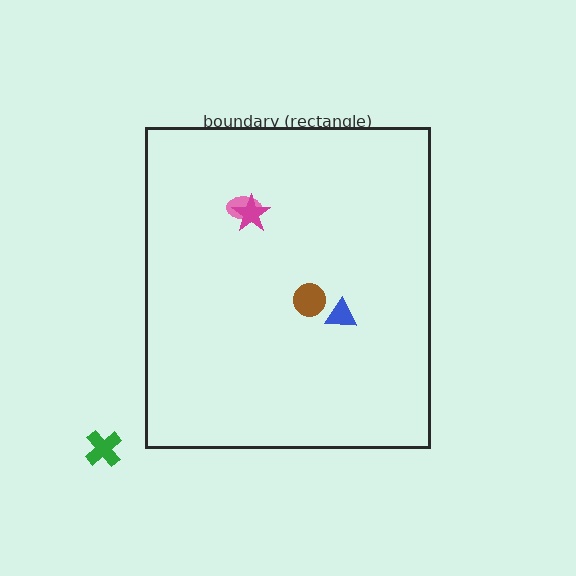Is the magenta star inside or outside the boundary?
Inside.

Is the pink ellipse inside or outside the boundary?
Inside.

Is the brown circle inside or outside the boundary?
Inside.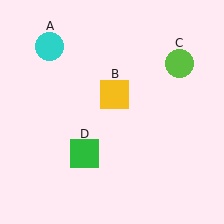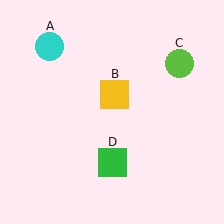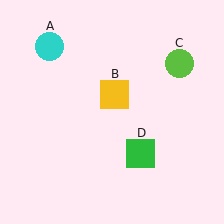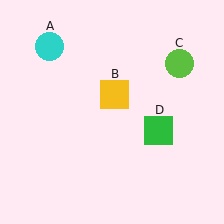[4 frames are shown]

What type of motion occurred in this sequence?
The green square (object D) rotated counterclockwise around the center of the scene.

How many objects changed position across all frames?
1 object changed position: green square (object D).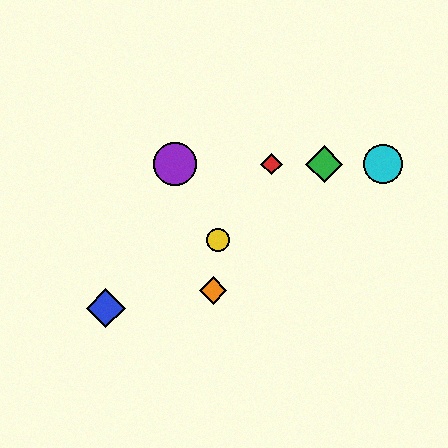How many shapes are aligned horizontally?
4 shapes (the red diamond, the green diamond, the purple circle, the cyan circle) are aligned horizontally.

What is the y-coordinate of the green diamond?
The green diamond is at y≈164.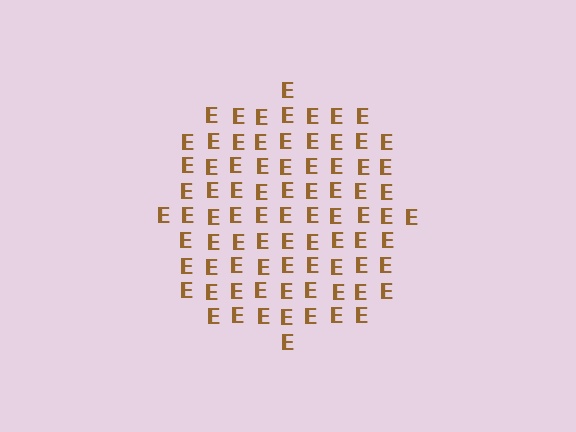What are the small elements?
The small elements are letter E's.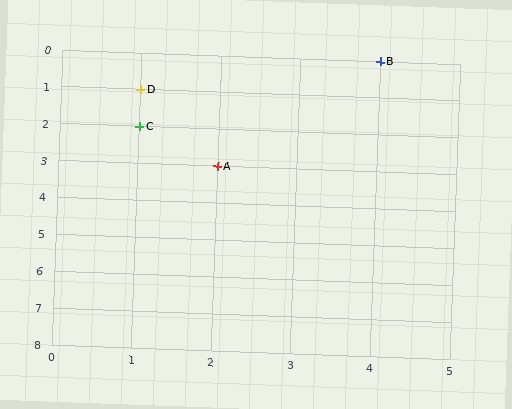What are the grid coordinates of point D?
Point D is at grid coordinates (1, 1).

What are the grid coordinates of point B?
Point B is at grid coordinates (4, 0).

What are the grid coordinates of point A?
Point A is at grid coordinates (2, 3).